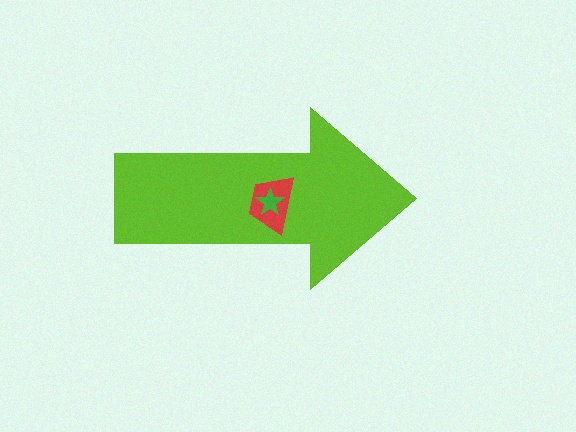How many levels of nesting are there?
3.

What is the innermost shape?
The green star.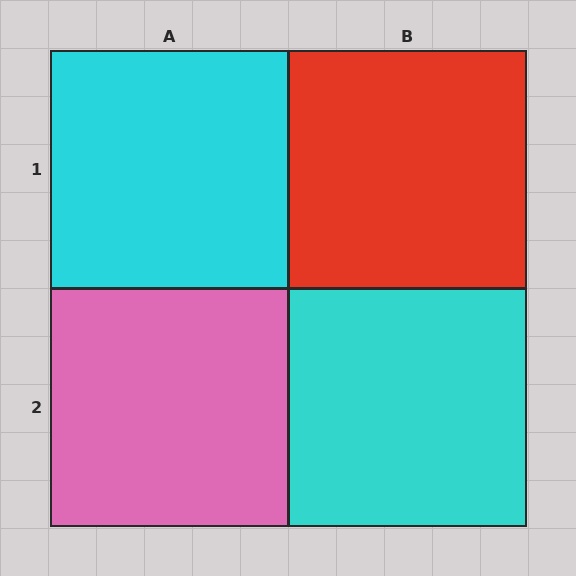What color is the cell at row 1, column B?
Red.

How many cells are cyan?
2 cells are cyan.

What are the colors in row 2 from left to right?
Pink, cyan.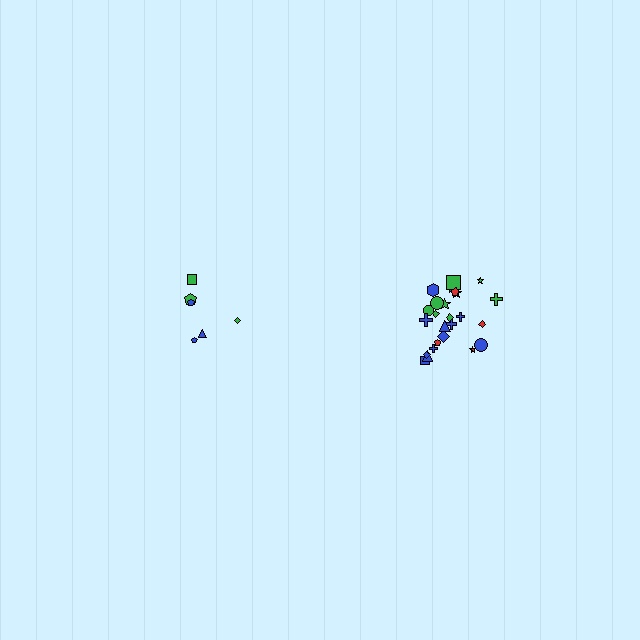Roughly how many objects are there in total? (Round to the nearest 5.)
Roughly 30 objects in total.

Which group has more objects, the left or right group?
The right group.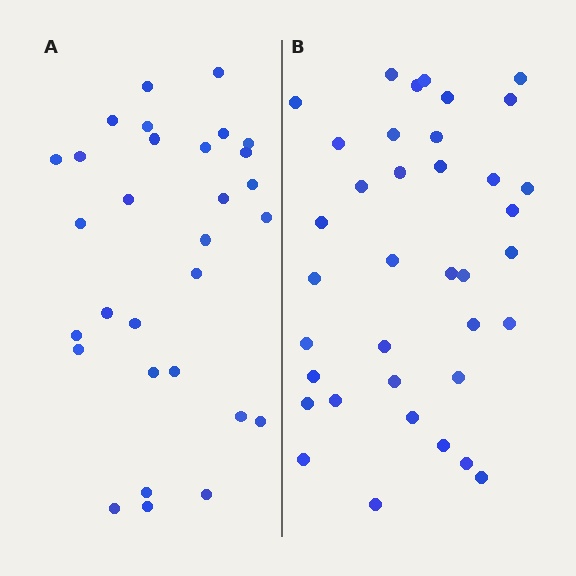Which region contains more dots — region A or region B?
Region B (the right region) has more dots.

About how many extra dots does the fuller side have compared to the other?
Region B has roughly 8 or so more dots than region A.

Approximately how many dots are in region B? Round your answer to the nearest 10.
About 40 dots. (The exact count is 37, which rounds to 40.)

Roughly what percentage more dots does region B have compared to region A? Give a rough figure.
About 25% more.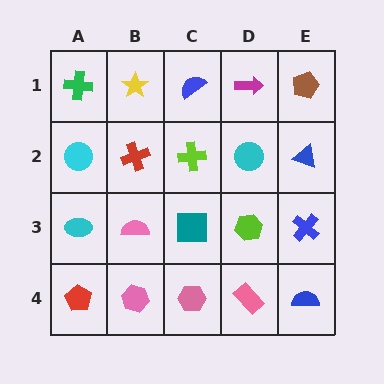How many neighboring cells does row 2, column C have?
4.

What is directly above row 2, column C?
A blue semicircle.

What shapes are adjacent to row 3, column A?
A cyan circle (row 2, column A), a red pentagon (row 4, column A), a pink semicircle (row 3, column B).